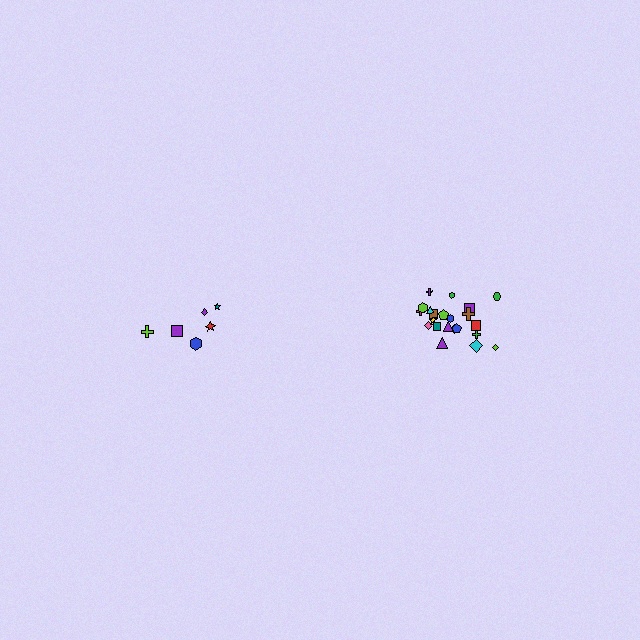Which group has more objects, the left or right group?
The right group.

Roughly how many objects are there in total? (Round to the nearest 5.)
Roughly 30 objects in total.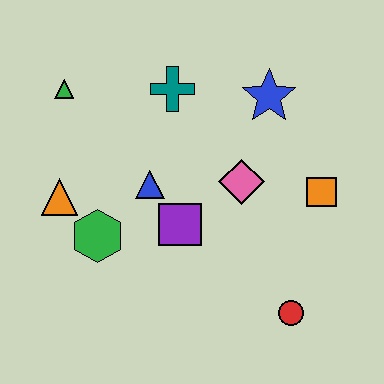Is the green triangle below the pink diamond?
No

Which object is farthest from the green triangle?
The red circle is farthest from the green triangle.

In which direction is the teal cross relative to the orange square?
The teal cross is to the left of the orange square.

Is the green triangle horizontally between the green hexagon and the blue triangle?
No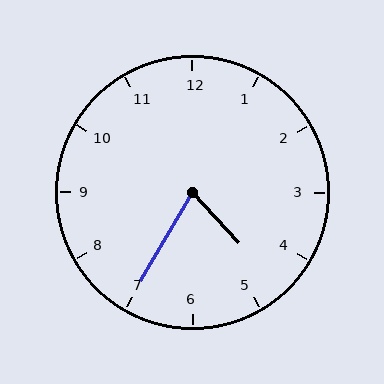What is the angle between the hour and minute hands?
Approximately 72 degrees.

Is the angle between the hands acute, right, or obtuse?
It is acute.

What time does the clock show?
4:35.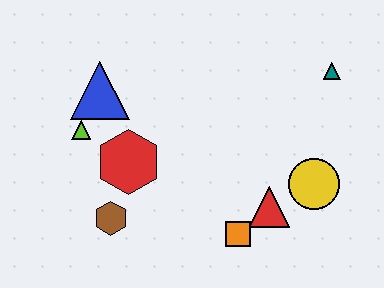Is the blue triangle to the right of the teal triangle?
No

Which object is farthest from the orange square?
The blue triangle is farthest from the orange square.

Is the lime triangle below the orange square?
No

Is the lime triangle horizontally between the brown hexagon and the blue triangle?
No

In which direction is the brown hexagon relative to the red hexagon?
The brown hexagon is below the red hexagon.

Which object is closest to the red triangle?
The orange square is closest to the red triangle.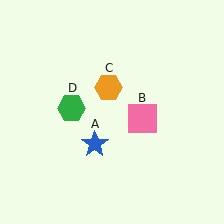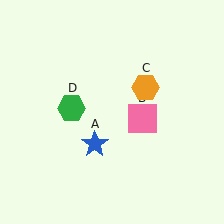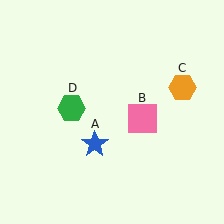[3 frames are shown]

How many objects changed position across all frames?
1 object changed position: orange hexagon (object C).